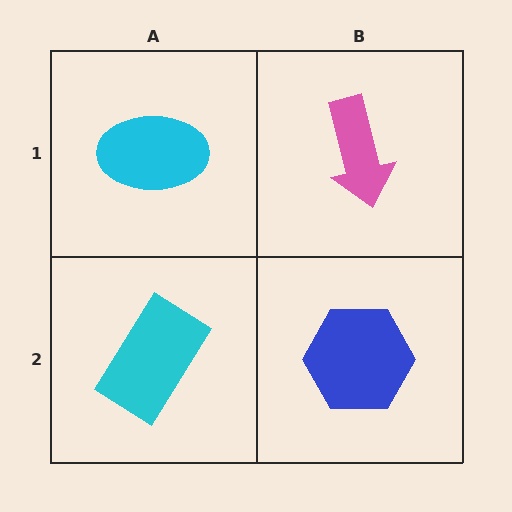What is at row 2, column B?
A blue hexagon.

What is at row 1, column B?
A pink arrow.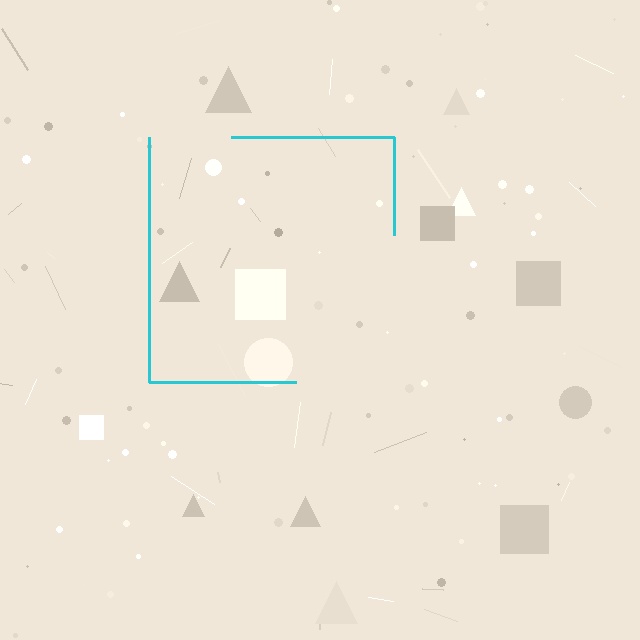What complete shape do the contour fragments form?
The contour fragments form a square.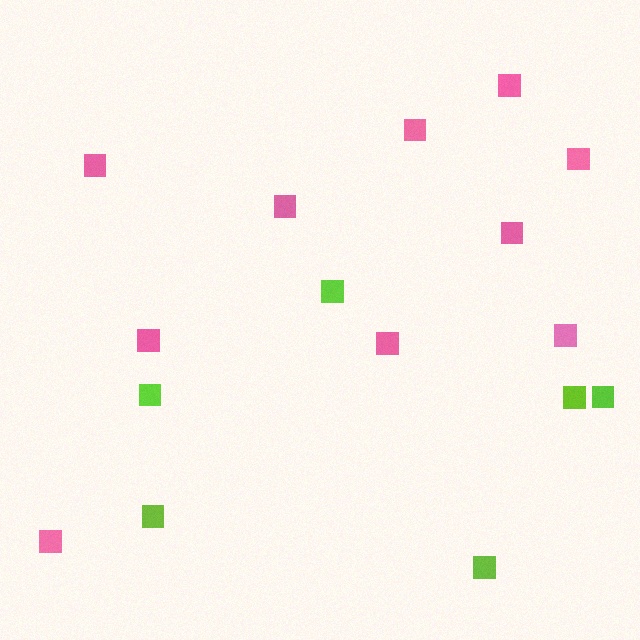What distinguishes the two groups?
There are 2 groups: one group of pink squares (10) and one group of lime squares (6).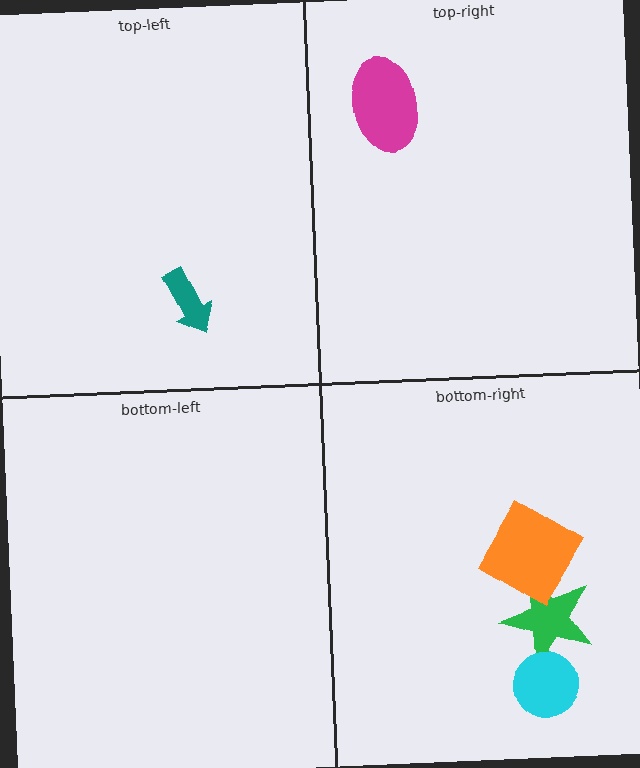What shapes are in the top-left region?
The teal arrow.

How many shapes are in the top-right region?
1.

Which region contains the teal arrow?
The top-left region.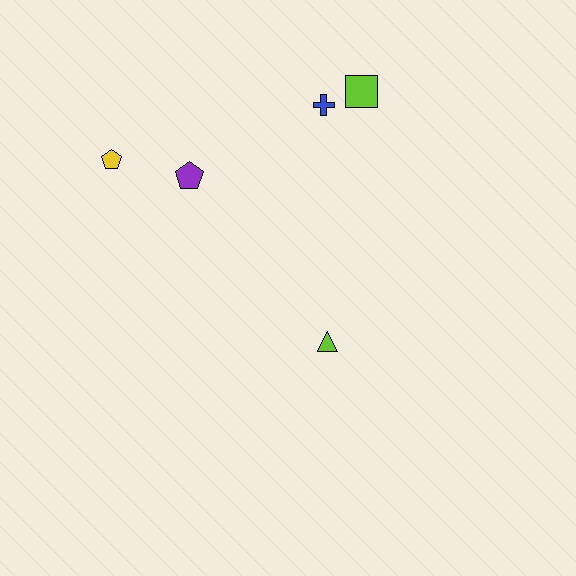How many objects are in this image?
There are 5 objects.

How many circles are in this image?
There are no circles.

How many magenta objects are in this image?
There are no magenta objects.